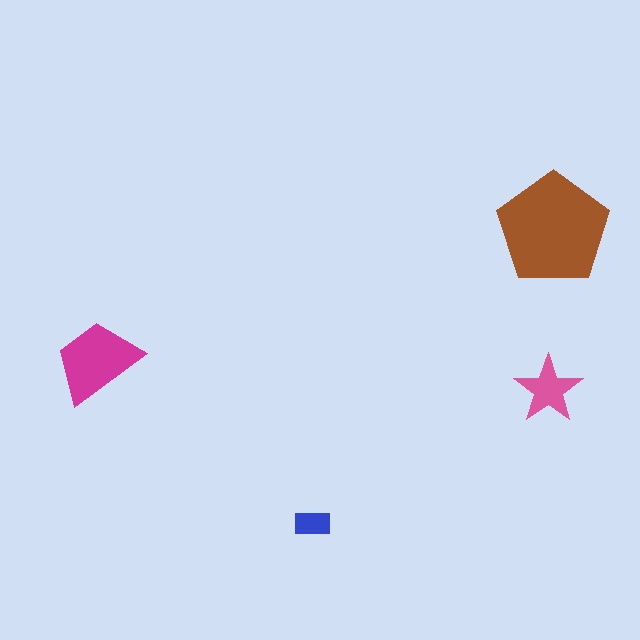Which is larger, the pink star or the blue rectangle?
The pink star.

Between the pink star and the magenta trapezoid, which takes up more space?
The magenta trapezoid.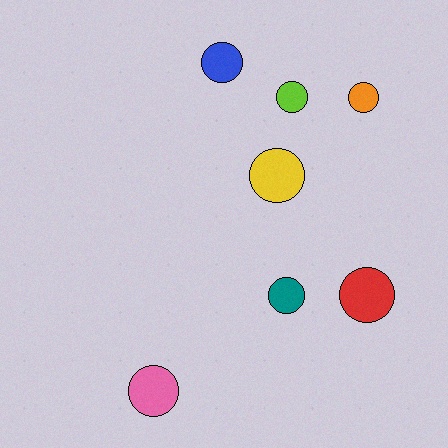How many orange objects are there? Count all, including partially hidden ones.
There is 1 orange object.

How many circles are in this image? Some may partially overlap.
There are 7 circles.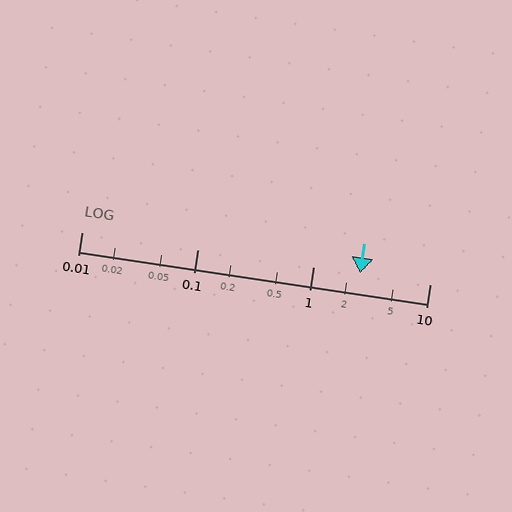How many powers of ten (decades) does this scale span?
The scale spans 3 decades, from 0.01 to 10.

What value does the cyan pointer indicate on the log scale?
The pointer indicates approximately 2.5.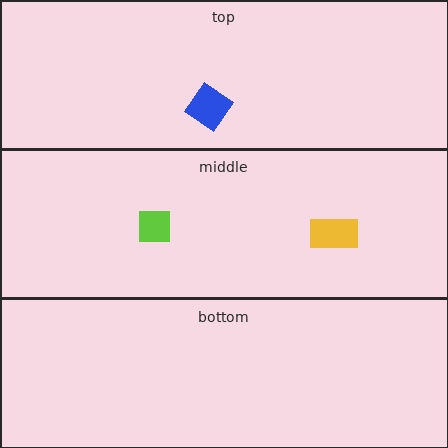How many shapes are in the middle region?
2.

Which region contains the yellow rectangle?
The middle region.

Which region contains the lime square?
The middle region.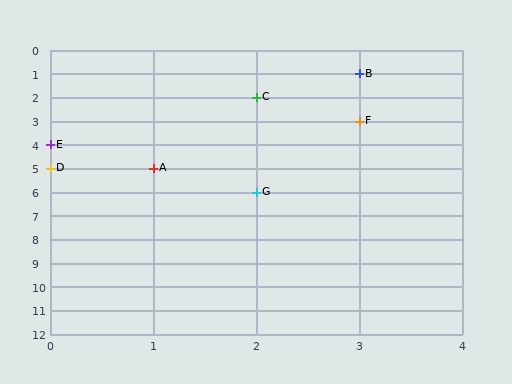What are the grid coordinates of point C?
Point C is at grid coordinates (2, 2).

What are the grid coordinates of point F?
Point F is at grid coordinates (3, 3).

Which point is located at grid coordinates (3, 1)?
Point B is at (3, 1).